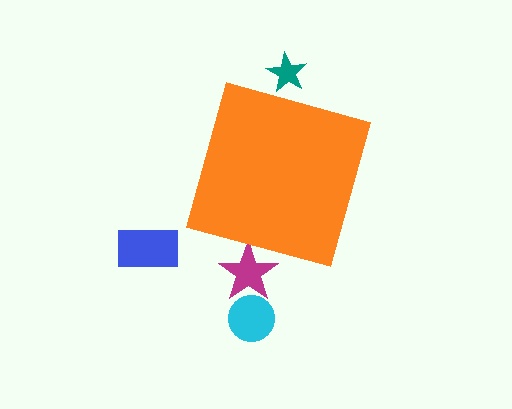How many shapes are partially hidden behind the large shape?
2 shapes are partially hidden.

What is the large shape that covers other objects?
An orange diamond.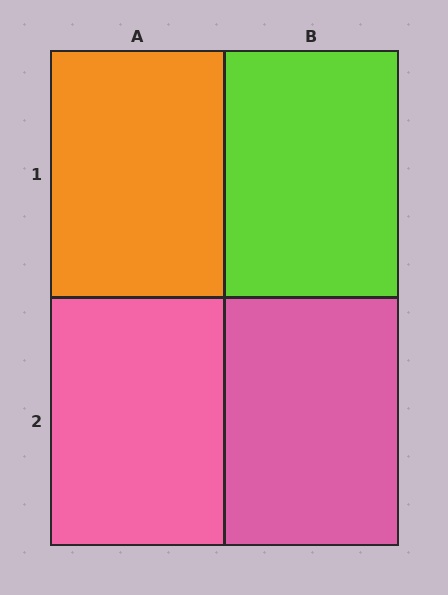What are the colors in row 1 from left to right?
Orange, lime.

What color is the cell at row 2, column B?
Pink.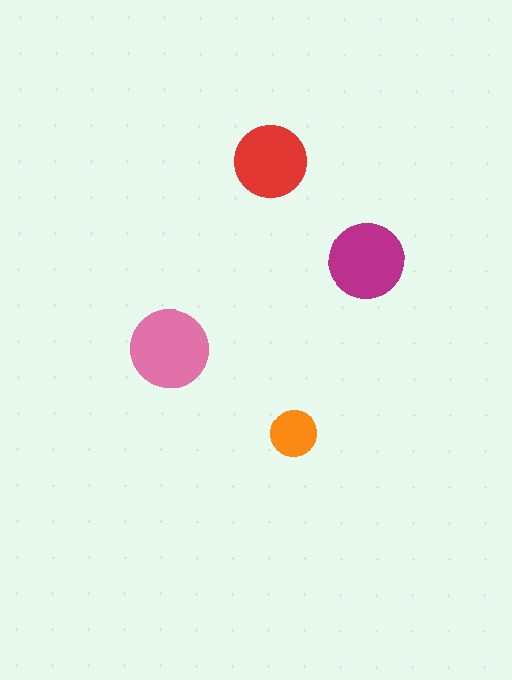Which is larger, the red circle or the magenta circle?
The magenta one.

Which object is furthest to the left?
The pink circle is leftmost.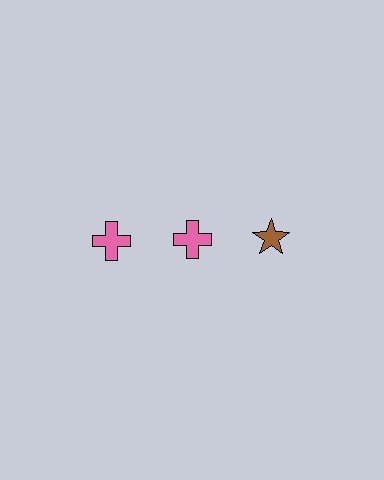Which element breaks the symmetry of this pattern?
The brown star in the top row, center column breaks the symmetry. All other shapes are pink crosses.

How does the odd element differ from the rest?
It differs in both color (brown instead of pink) and shape (star instead of cross).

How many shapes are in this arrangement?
There are 3 shapes arranged in a grid pattern.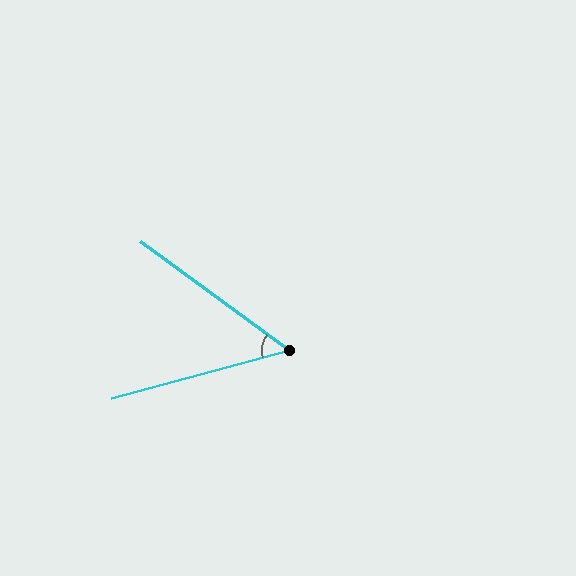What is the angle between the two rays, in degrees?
Approximately 51 degrees.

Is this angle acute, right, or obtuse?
It is acute.